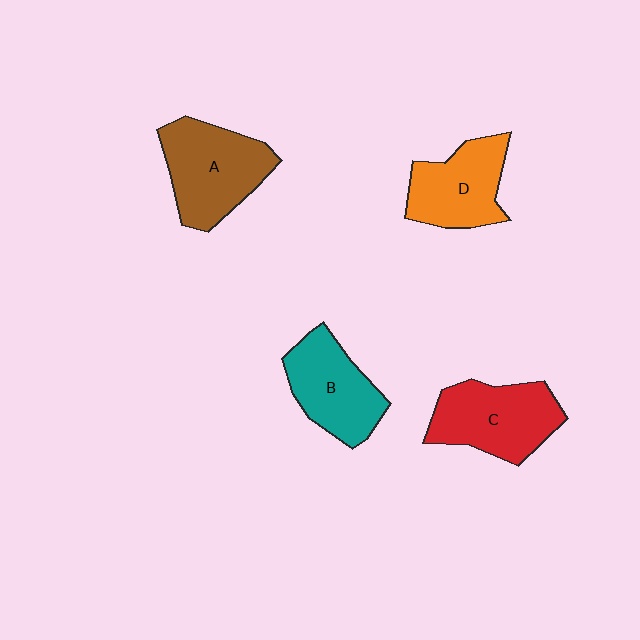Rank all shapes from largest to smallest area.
From largest to smallest: A (brown), C (red), B (teal), D (orange).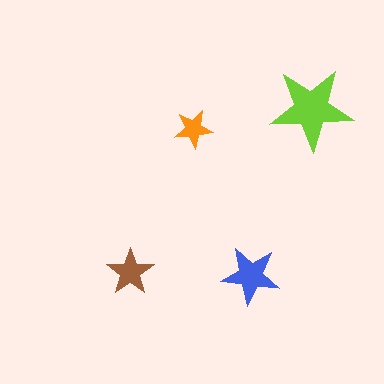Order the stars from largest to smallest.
the lime one, the blue one, the brown one, the orange one.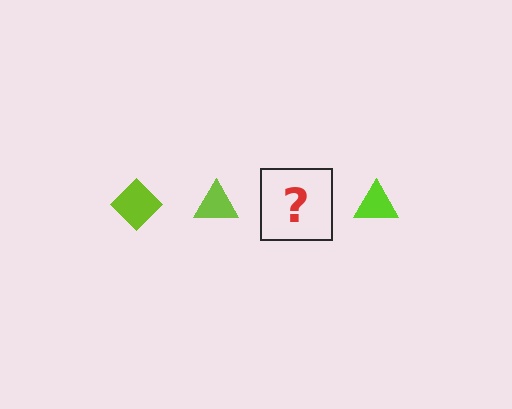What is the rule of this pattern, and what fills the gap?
The rule is that the pattern cycles through diamond, triangle shapes in lime. The gap should be filled with a lime diamond.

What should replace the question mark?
The question mark should be replaced with a lime diamond.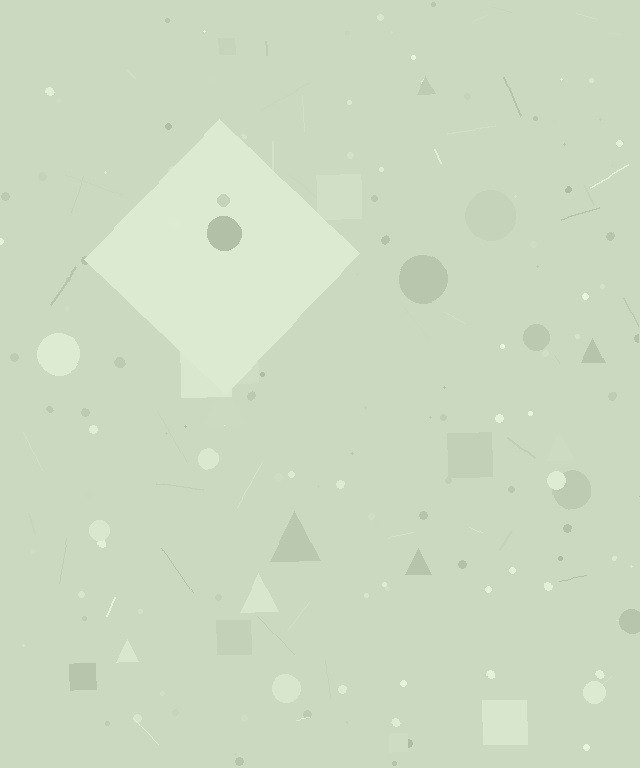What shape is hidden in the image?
A diamond is hidden in the image.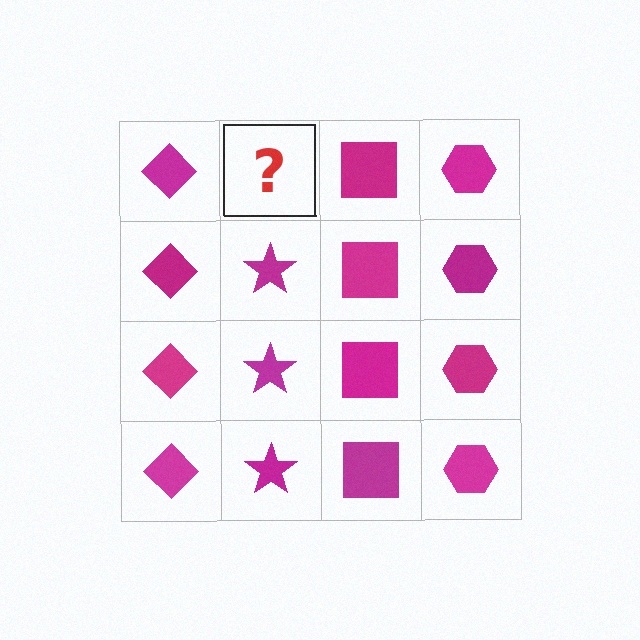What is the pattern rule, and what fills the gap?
The rule is that each column has a consistent shape. The gap should be filled with a magenta star.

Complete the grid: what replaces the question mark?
The question mark should be replaced with a magenta star.